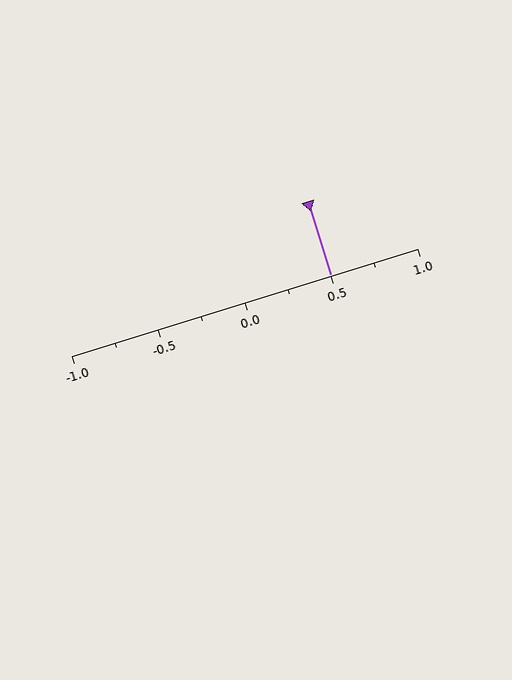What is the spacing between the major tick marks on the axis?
The major ticks are spaced 0.5 apart.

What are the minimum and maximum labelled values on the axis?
The axis runs from -1.0 to 1.0.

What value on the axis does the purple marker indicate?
The marker indicates approximately 0.5.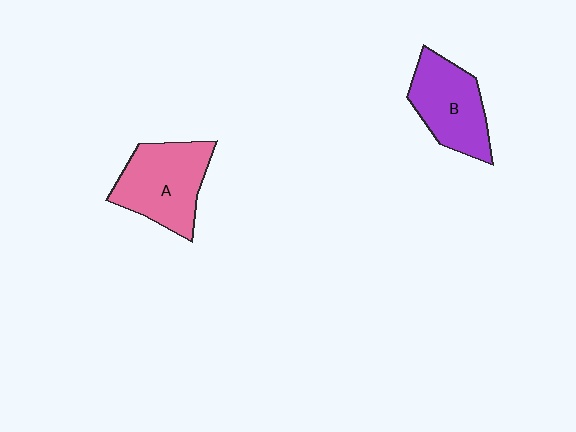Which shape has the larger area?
Shape A (pink).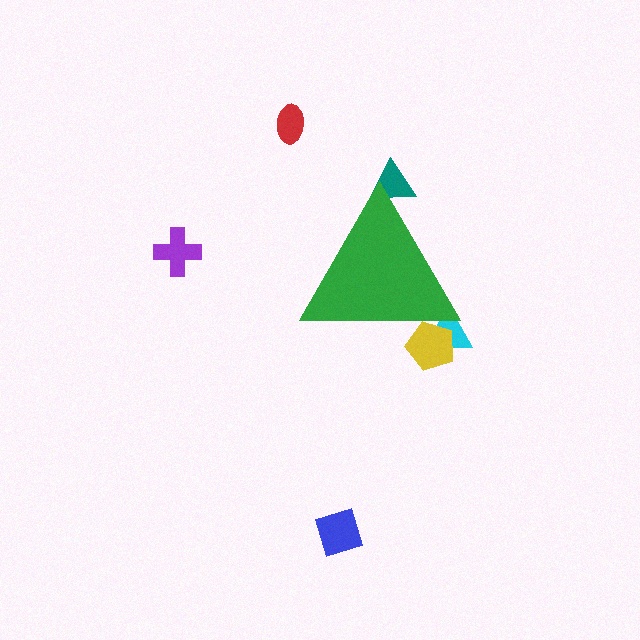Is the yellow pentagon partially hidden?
Yes, the yellow pentagon is partially hidden behind the green triangle.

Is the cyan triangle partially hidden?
Yes, the cyan triangle is partially hidden behind the green triangle.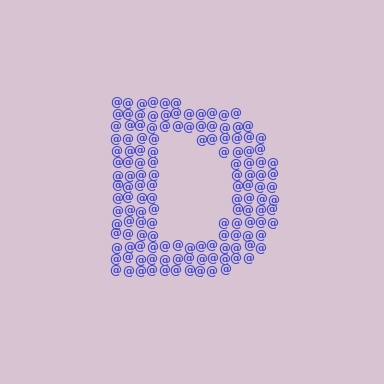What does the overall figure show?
The overall figure shows the letter D.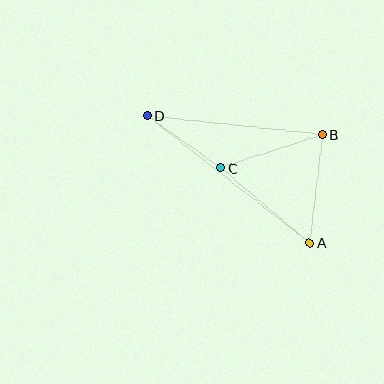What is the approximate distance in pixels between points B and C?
The distance between B and C is approximately 107 pixels.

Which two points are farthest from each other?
Points A and D are farthest from each other.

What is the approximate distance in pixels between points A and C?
The distance between A and C is approximately 116 pixels.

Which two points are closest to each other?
Points C and D are closest to each other.